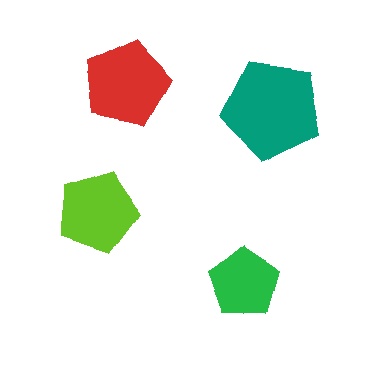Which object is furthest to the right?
The teal pentagon is rightmost.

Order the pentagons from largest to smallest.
the teal one, the red one, the lime one, the green one.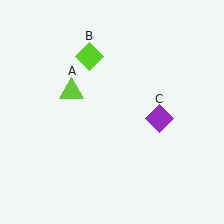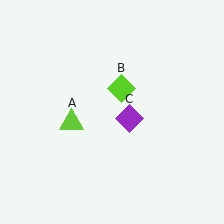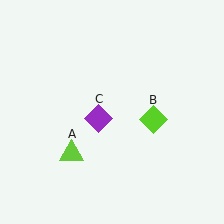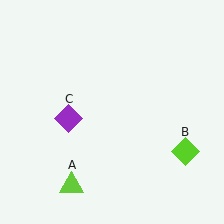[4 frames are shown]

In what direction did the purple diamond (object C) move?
The purple diamond (object C) moved left.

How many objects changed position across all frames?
3 objects changed position: lime triangle (object A), lime diamond (object B), purple diamond (object C).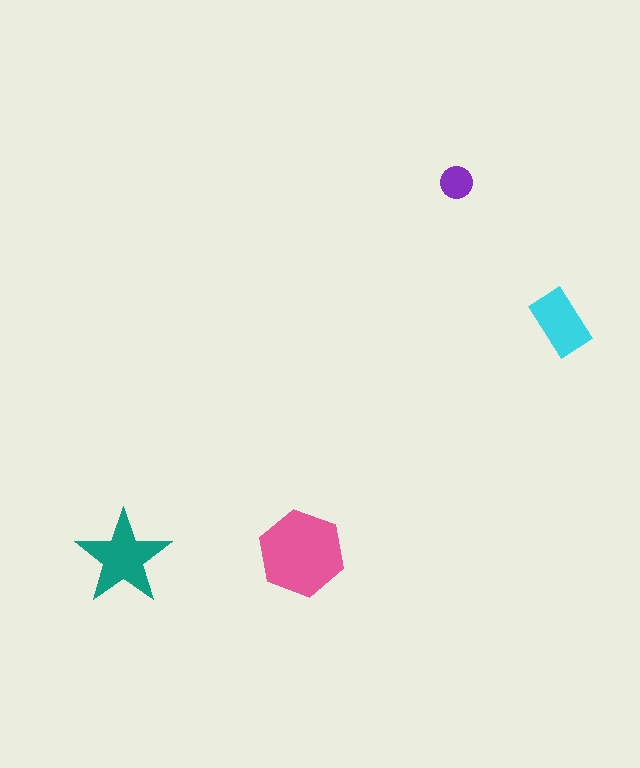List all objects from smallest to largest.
The purple circle, the cyan rectangle, the teal star, the pink hexagon.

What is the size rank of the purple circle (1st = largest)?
4th.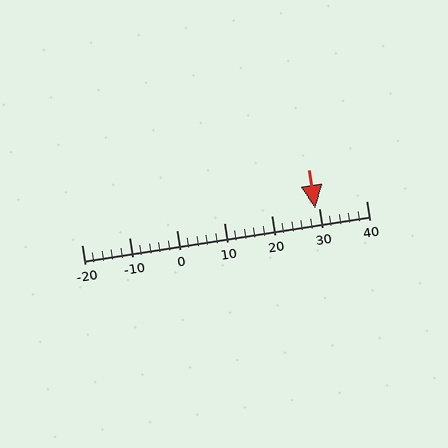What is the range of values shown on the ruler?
The ruler shows values from -20 to 40.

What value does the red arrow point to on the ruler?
The red arrow points to approximately 29.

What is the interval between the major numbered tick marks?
The major tick marks are spaced 10 units apart.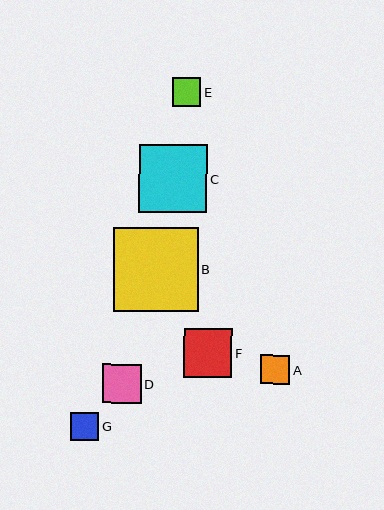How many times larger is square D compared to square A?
Square D is approximately 1.3 times the size of square A.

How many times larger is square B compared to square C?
Square B is approximately 1.3 times the size of square C.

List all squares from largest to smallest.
From largest to smallest: B, C, F, D, A, E, G.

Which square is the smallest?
Square G is the smallest with a size of approximately 28 pixels.